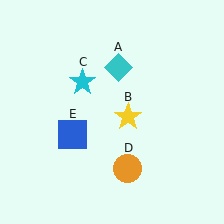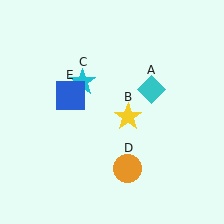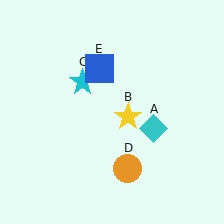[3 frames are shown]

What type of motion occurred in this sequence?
The cyan diamond (object A), blue square (object E) rotated clockwise around the center of the scene.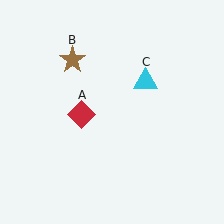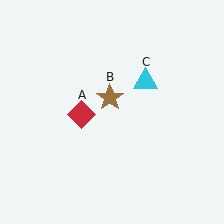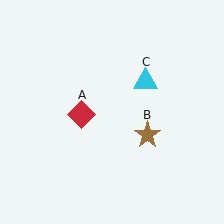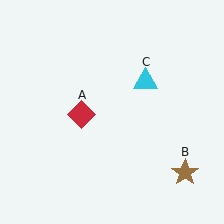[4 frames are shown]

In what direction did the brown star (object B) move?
The brown star (object B) moved down and to the right.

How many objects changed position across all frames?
1 object changed position: brown star (object B).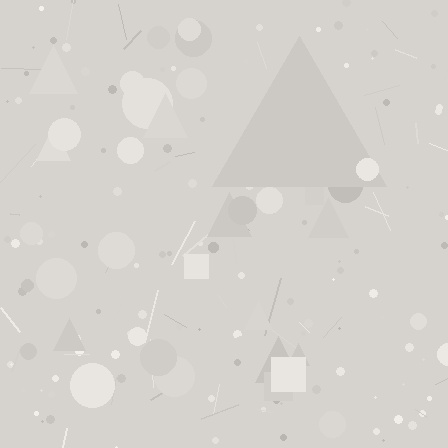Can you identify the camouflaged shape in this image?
The camouflaged shape is a triangle.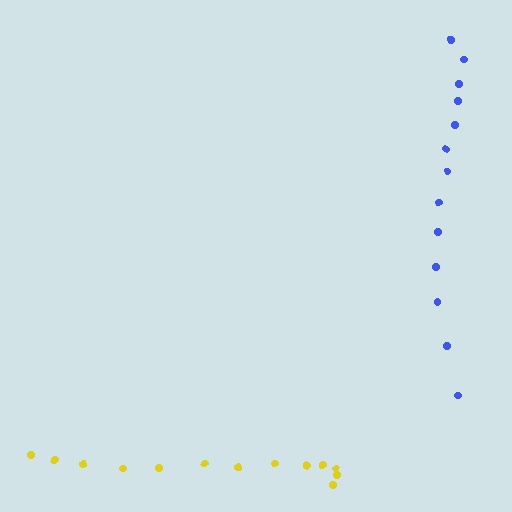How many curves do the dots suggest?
There are 2 distinct paths.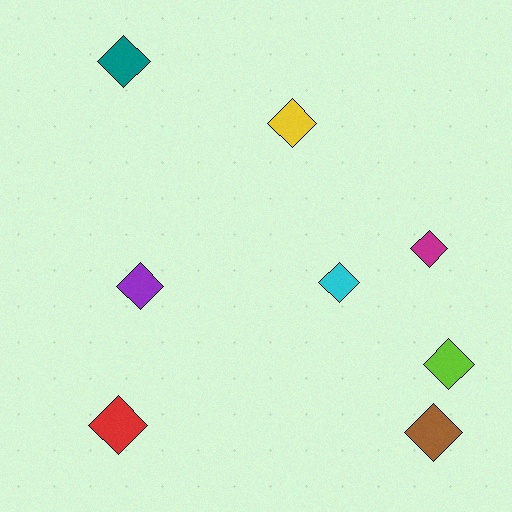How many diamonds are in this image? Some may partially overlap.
There are 8 diamonds.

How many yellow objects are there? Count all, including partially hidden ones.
There is 1 yellow object.